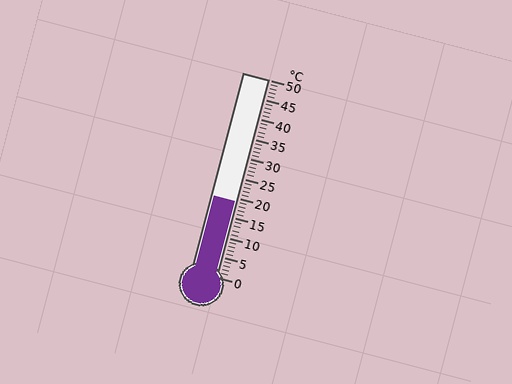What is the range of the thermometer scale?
The thermometer scale ranges from 0°C to 50°C.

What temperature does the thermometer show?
The thermometer shows approximately 19°C.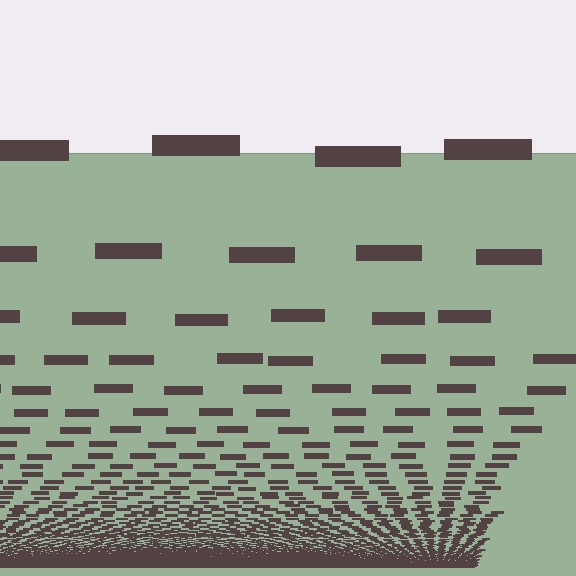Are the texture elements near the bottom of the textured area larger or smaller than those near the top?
Smaller. The gradient is inverted — elements near the bottom are smaller and denser.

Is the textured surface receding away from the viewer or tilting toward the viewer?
The surface appears to tilt toward the viewer. Texture elements get larger and sparser toward the top.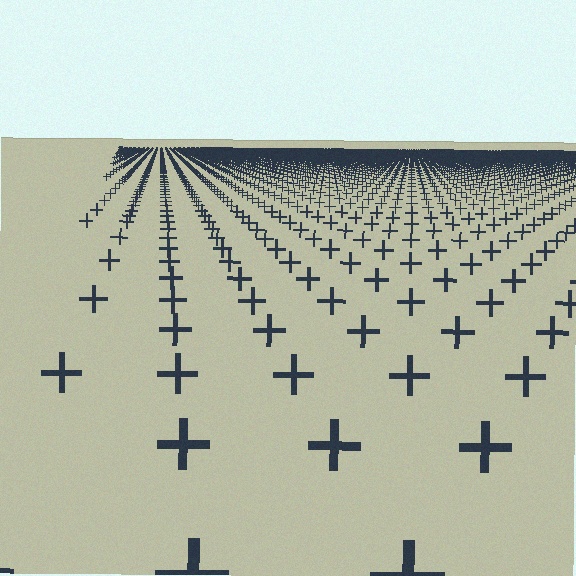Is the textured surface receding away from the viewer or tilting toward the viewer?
The surface is receding away from the viewer. Texture elements get smaller and denser toward the top.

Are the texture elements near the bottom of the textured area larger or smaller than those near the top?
Larger. Near the bottom, elements are closer to the viewer and appear at a bigger on-screen size.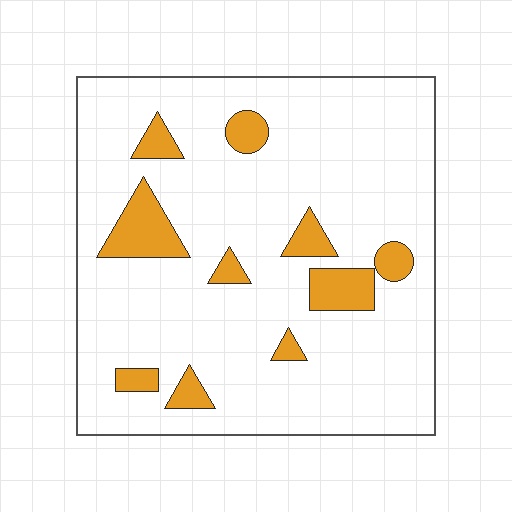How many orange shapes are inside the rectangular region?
10.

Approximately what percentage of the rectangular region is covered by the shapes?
Approximately 15%.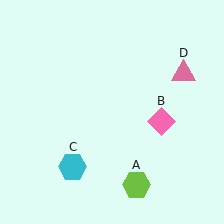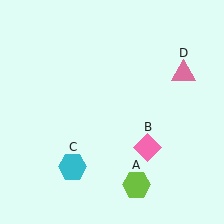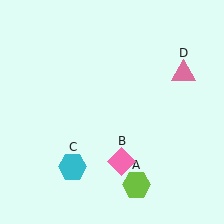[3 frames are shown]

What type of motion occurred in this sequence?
The pink diamond (object B) rotated clockwise around the center of the scene.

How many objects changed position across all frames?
1 object changed position: pink diamond (object B).